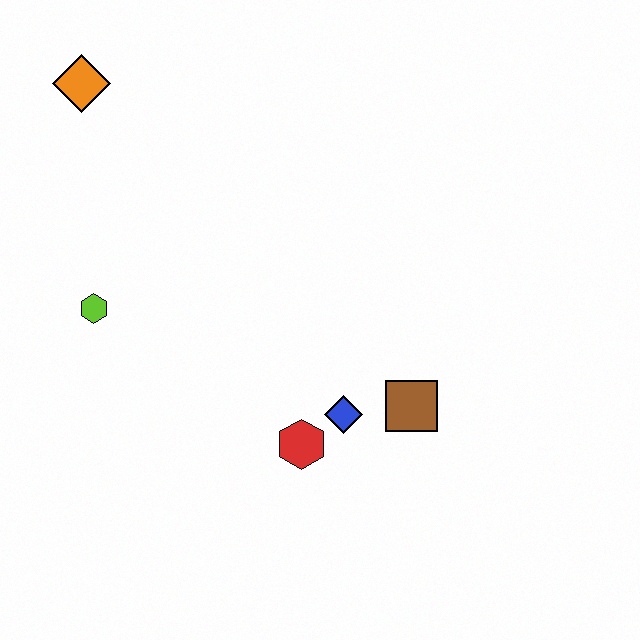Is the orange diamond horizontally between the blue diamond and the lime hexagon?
No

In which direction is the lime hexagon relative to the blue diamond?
The lime hexagon is to the left of the blue diamond.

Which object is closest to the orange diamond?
The lime hexagon is closest to the orange diamond.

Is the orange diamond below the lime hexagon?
No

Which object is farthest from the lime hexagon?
The brown square is farthest from the lime hexagon.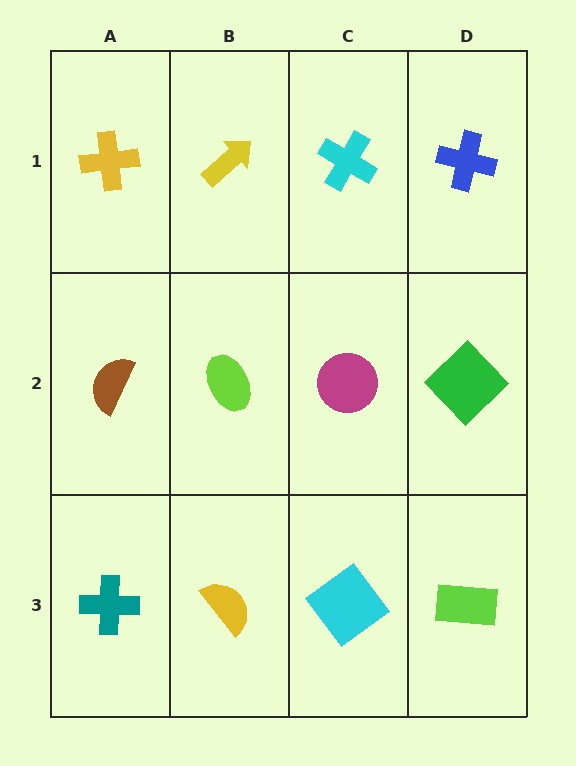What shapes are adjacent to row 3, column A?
A brown semicircle (row 2, column A), a yellow semicircle (row 3, column B).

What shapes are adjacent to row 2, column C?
A cyan cross (row 1, column C), a cyan diamond (row 3, column C), a lime ellipse (row 2, column B), a green diamond (row 2, column D).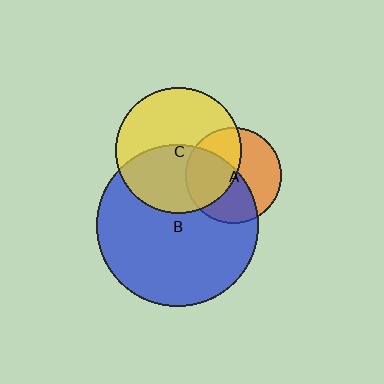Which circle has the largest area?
Circle B (blue).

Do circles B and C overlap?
Yes.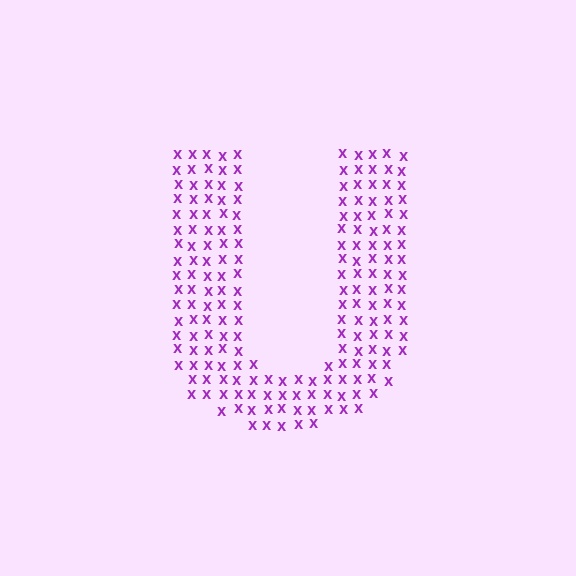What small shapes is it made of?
It is made of small letter X's.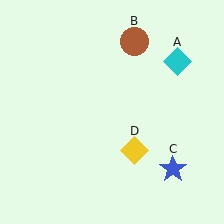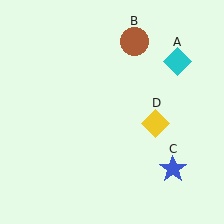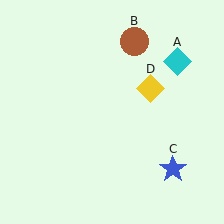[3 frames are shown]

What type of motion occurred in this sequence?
The yellow diamond (object D) rotated counterclockwise around the center of the scene.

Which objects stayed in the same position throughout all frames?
Cyan diamond (object A) and brown circle (object B) and blue star (object C) remained stationary.